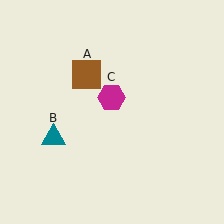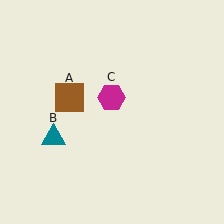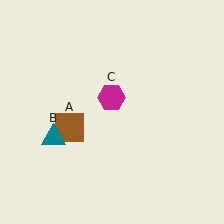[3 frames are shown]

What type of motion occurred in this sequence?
The brown square (object A) rotated counterclockwise around the center of the scene.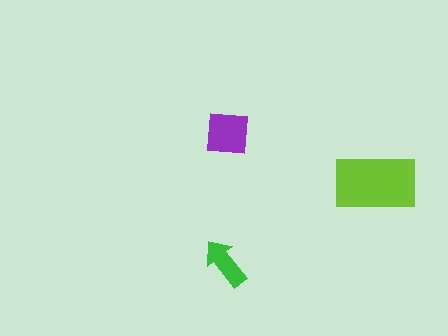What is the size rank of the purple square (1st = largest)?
2nd.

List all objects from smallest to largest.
The green arrow, the purple square, the lime rectangle.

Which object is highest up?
The purple square is topmost.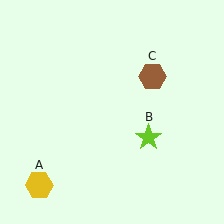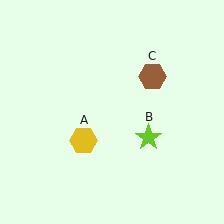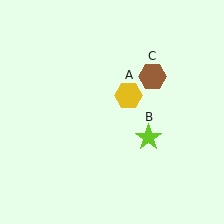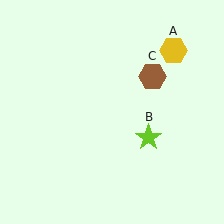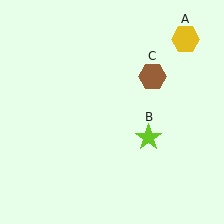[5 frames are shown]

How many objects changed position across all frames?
1 object changed position: yellow hexagon (object A).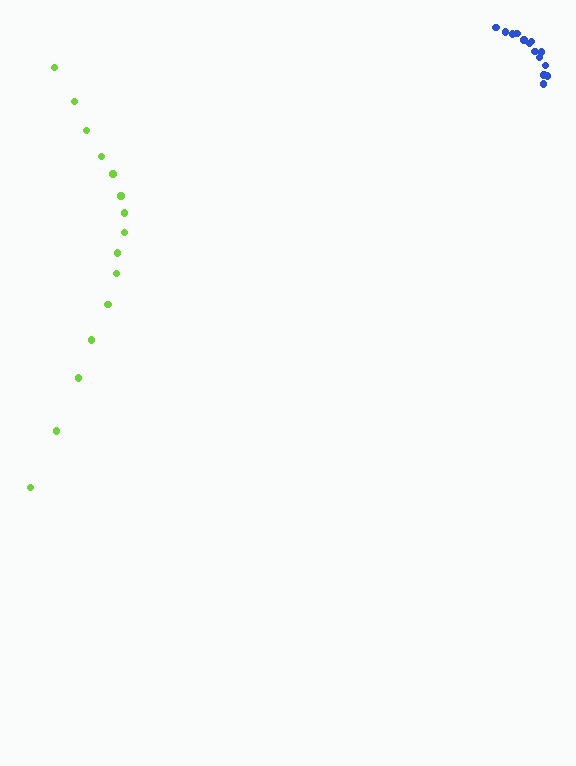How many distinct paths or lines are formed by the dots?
There are 2 distinct paths.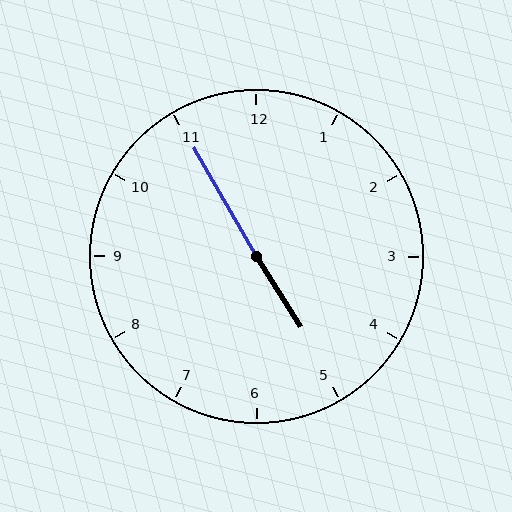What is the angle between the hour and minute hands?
Approximately 178 degrees.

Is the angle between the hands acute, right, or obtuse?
It is obtuse.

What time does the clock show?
4:55.